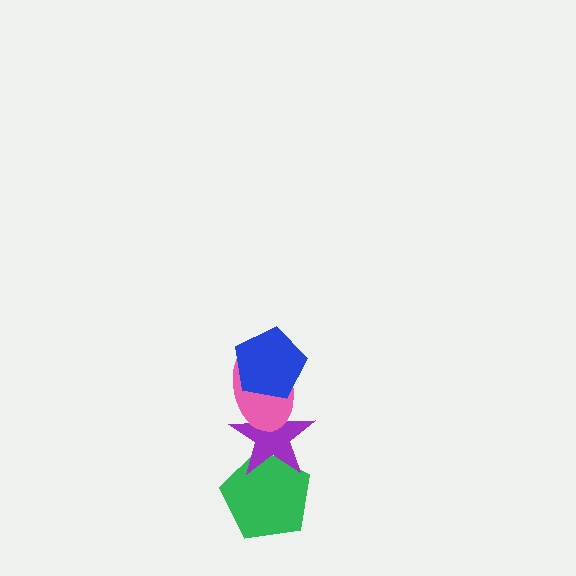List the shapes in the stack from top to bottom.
From top to bottom: the blue pentagon, the pink ellipse, the purple star, the green pentagon.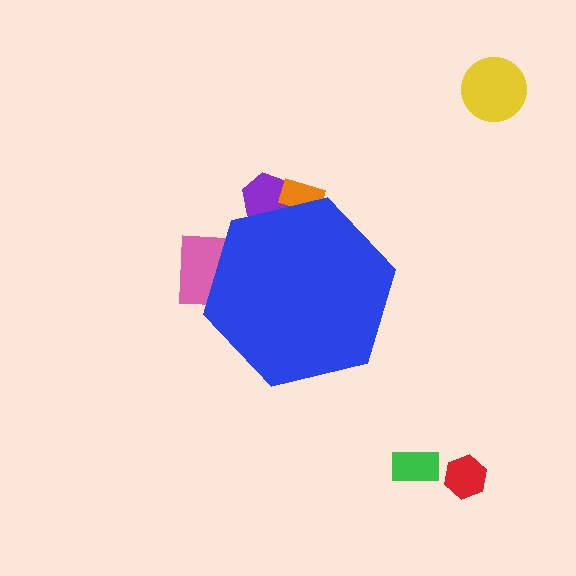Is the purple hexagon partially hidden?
Yes, the purple hexagon is partially hidden behind the blue hexagon.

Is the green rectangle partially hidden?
No, the green rectangle is fully visible.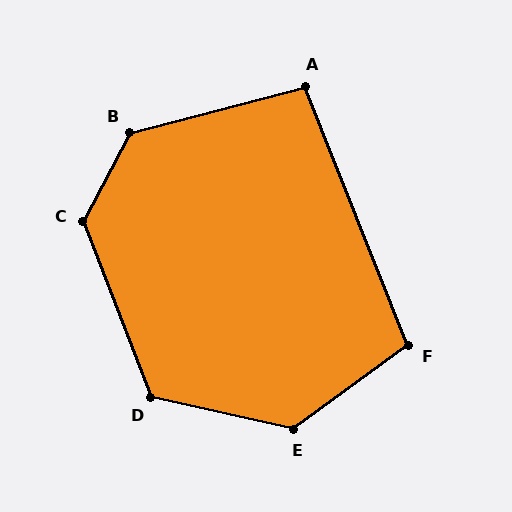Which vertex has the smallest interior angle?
A, at approximately 97 degrees.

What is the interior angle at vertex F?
Approximately 104 degrees (obtuse).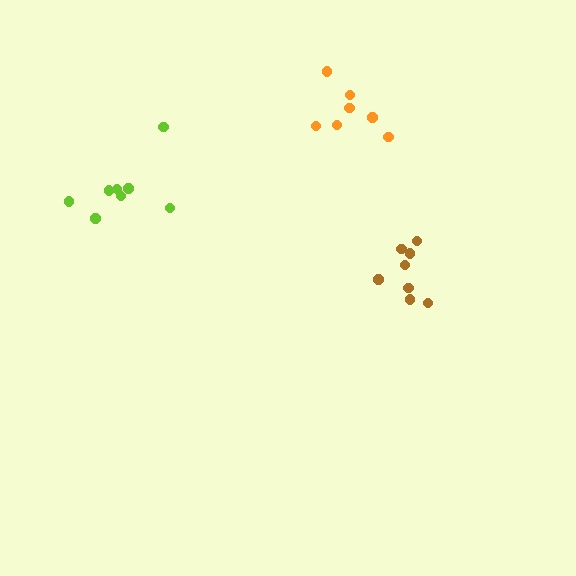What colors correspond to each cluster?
The clusters are colored: orange, lime, brown.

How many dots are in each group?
Group 1: 7 dots, Group 2: 8 dots, Group 3: 8 dots (23 total).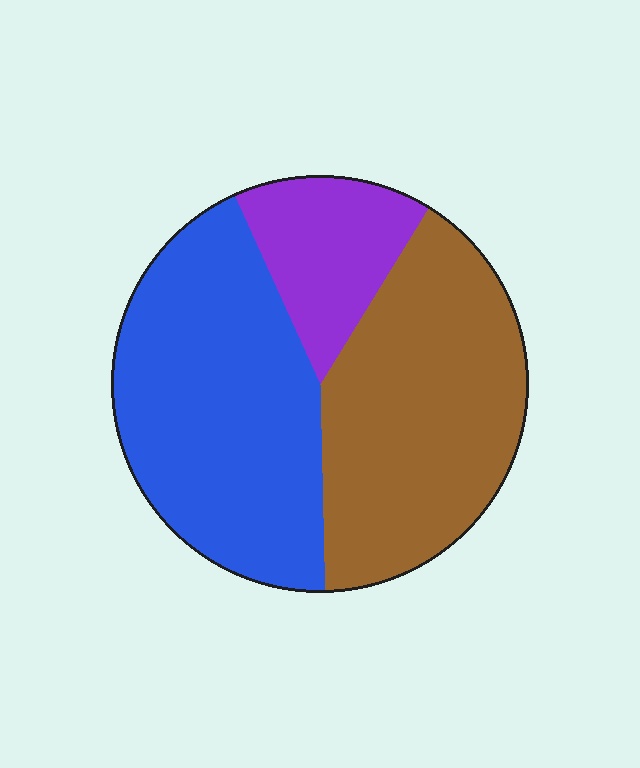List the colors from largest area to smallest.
From largest to smallest: blue, brown, purple.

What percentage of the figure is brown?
Brown covers about 40% of the figure.